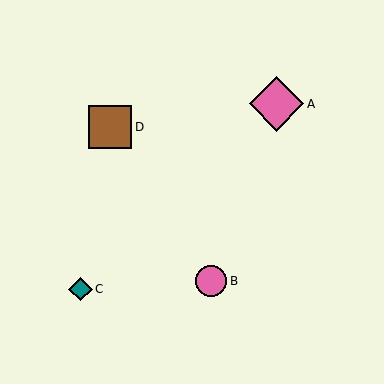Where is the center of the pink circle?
The center of the pink circle is at (211, 281).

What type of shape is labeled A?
Shape A is a pink diamond.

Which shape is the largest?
The pink diamond (labeled A) is the largest.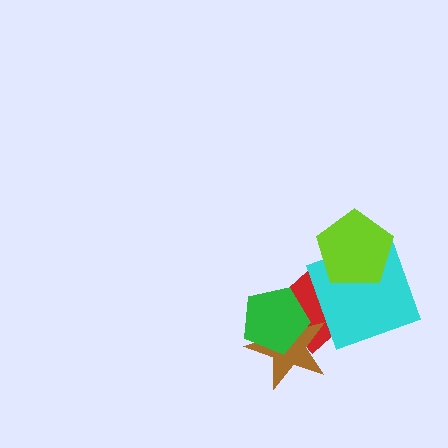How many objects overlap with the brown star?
2 objects overlap with the brown star.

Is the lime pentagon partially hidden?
No, no other shape covers it.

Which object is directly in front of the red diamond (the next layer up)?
The cyan square is directly in front of the red diamond.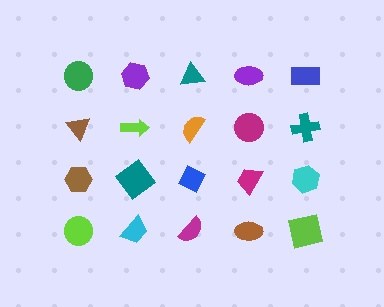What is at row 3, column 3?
A blue diamond.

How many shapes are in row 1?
5 shapes.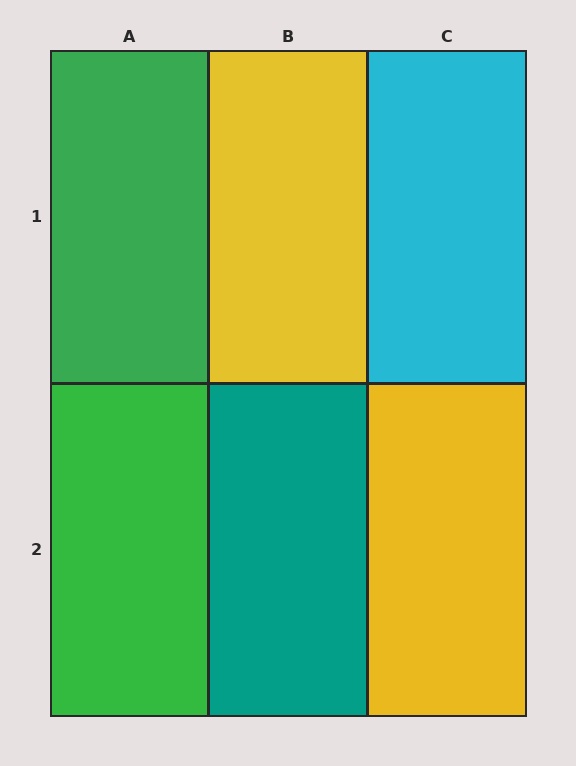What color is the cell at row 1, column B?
Yellow.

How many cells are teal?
1 cell is teal.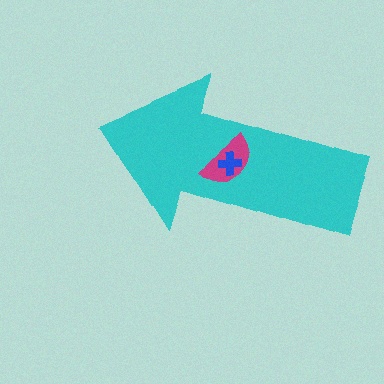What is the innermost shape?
The blue cross.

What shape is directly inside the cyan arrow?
The magenta semicircle.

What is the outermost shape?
The cyan arrow.